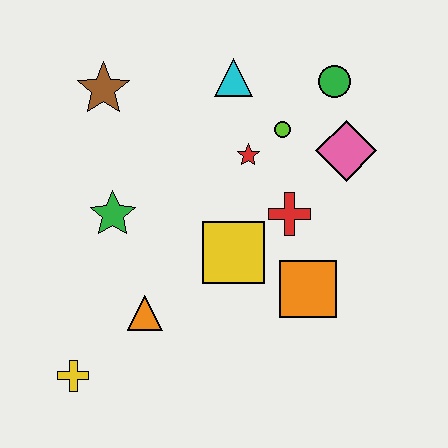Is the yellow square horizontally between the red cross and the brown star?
Yes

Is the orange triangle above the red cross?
No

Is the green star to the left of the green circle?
Yes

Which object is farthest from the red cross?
The yellow cross is farthest from the red cross.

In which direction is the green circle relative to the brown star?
The green circle is to the right of the brown star.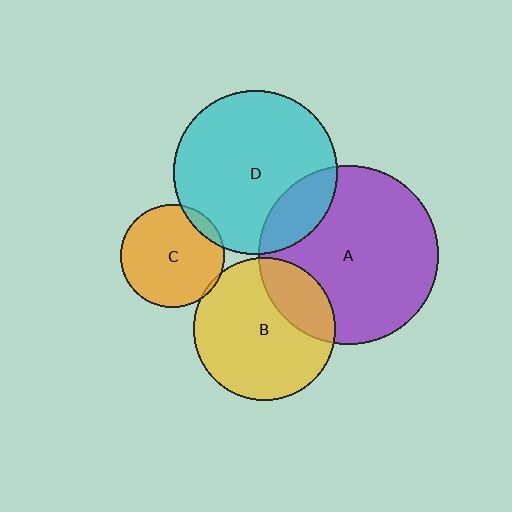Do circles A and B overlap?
Yes.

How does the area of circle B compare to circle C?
Approximately 1.9 times.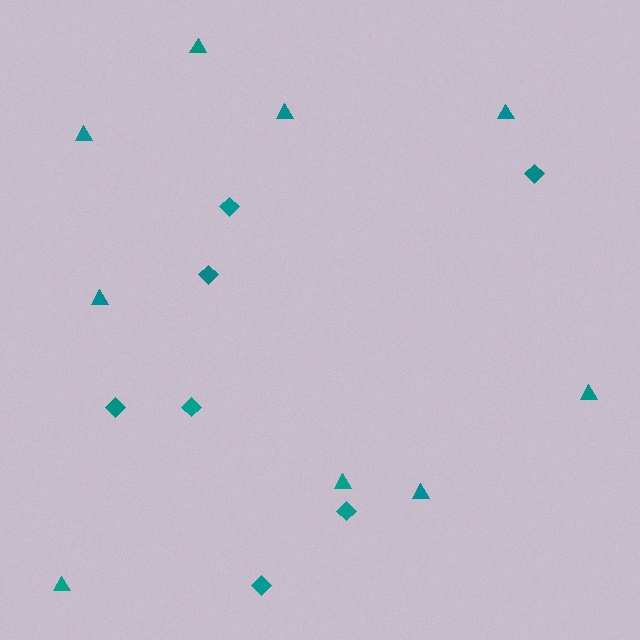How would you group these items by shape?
There are 2 groups: one group of triangles (9) and one group of diamonds (7).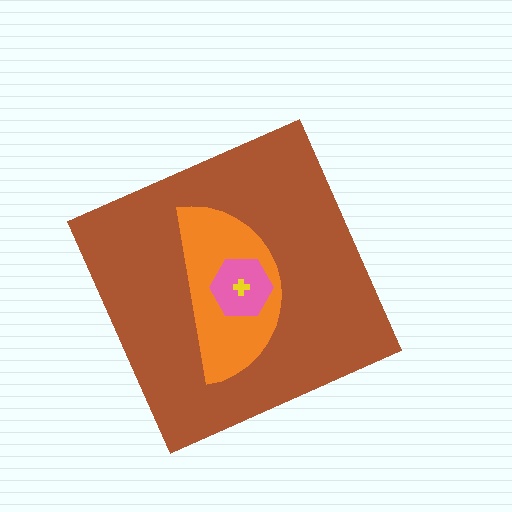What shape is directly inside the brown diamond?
The orange semicircle.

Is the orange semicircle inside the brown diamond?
Yes.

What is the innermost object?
The yellow cross.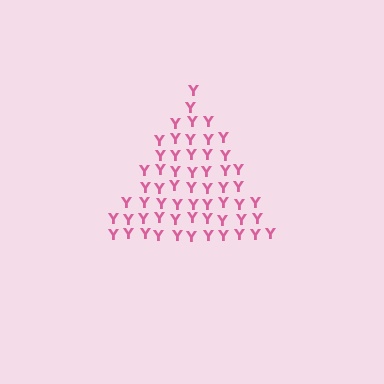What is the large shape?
The large shape is a triangle.